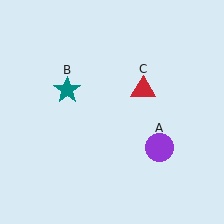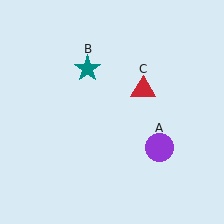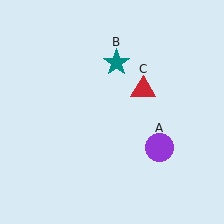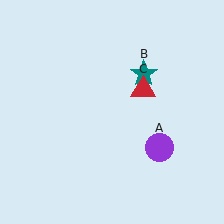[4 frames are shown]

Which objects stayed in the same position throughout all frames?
Purple circle (object A) and red triangle (object C) remained stationary.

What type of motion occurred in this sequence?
The teal star (object B) rotated clockwise around the center of the scene.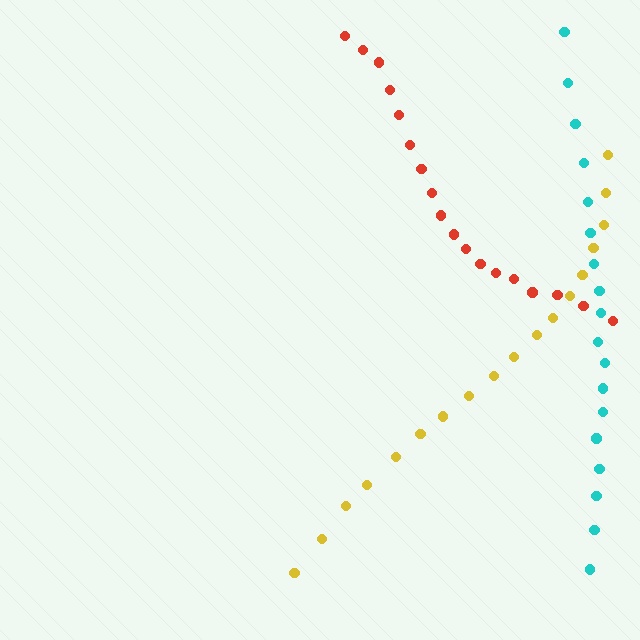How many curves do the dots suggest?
There are 3 distinct paths.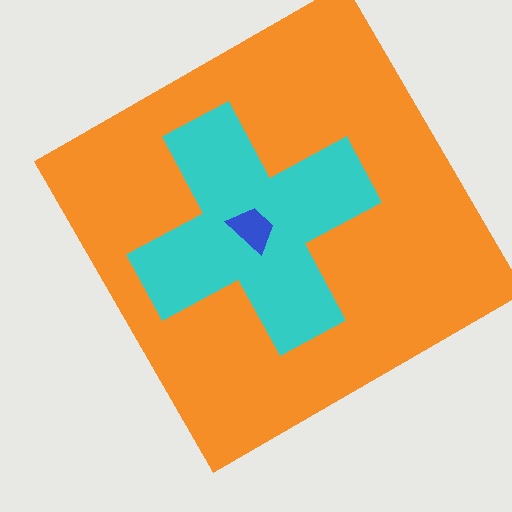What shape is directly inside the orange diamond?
The cyan cross.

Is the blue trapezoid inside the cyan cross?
Yes.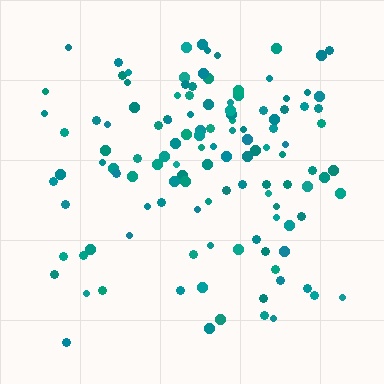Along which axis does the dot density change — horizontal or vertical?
Vertical.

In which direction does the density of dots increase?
From bottom to top, with the top side densest.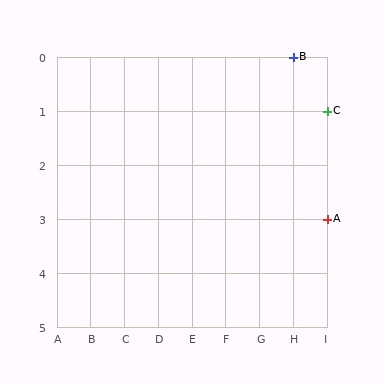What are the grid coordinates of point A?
Point A is at grid coordinates (I, 3).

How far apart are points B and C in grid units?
Points B and C are 1 column and 1 row apart (about 1.4 grid units diagonally).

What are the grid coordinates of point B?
Point B is at grid coordinates (H, 0).